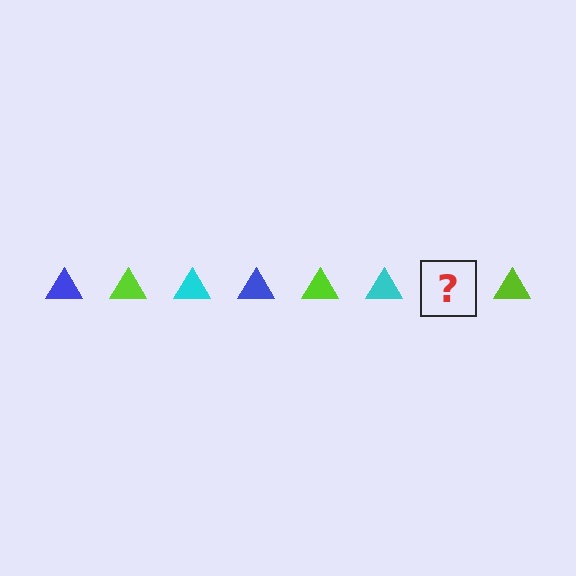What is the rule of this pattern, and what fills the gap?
The rule is that the pattern cycles through blue, lime, cyan triangles. The gap should be filled with a blue triangle.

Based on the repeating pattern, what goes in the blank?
The blank should be a blue triangle.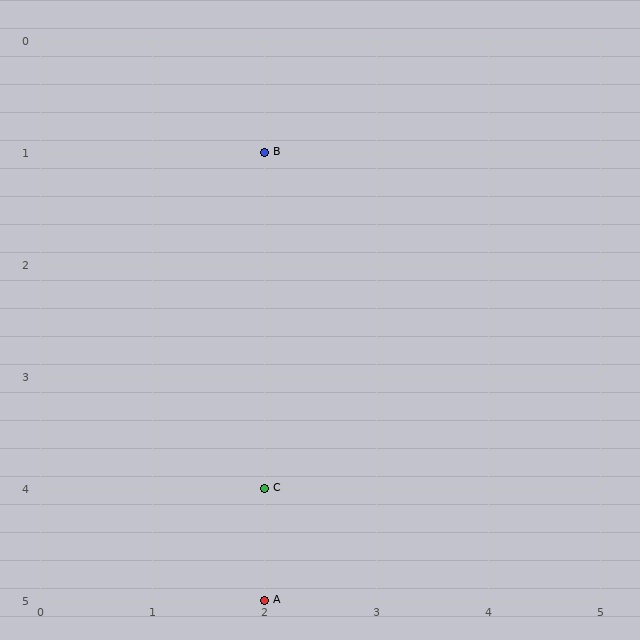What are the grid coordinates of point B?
Point B is at grid coordinates (2, 1).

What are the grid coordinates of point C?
Point C is at grid coordinates (2, 4).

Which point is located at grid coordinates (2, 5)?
Point A is at (2, 5).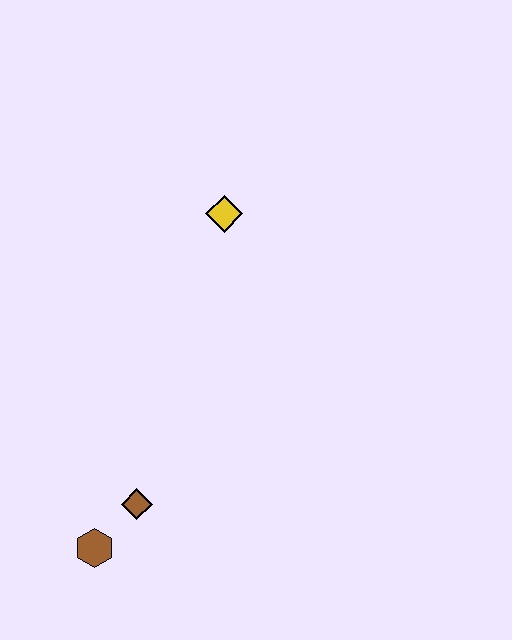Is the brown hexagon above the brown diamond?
No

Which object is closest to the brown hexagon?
The brown diamond is closest to the brown hexagon.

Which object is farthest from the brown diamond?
The yellow diamond is farthest from the brown diamond.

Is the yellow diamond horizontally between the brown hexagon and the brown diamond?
No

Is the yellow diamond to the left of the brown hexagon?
No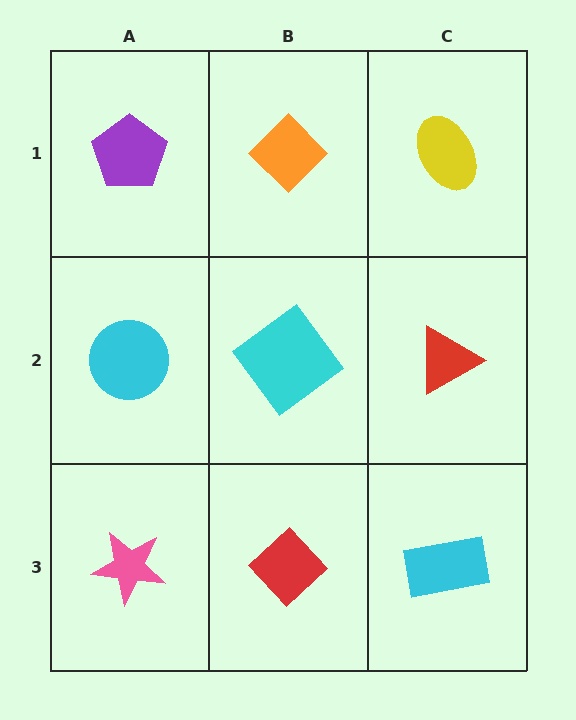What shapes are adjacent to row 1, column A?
A cyan circle (row 2, column A), an orange diamond (row 1, column B).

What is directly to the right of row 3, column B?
A cyan rectangle.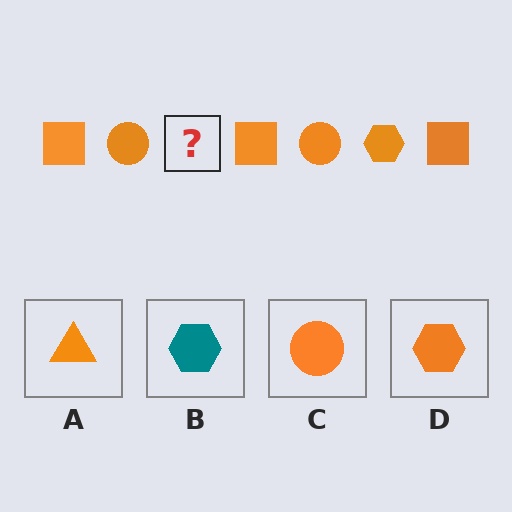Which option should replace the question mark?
Option D.